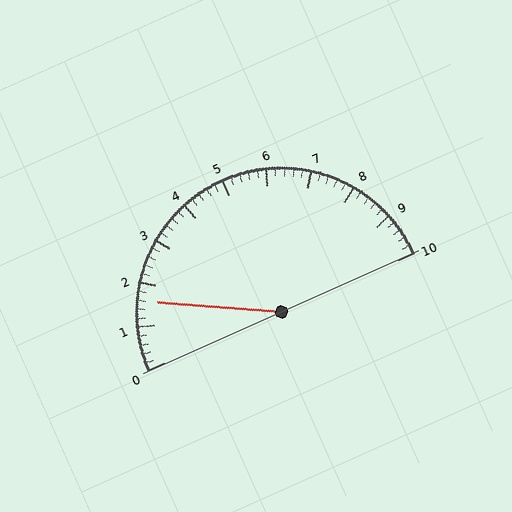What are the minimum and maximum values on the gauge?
The gauge ranges from 0 to 10.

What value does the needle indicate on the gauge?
The needle indicates approximately 1.6.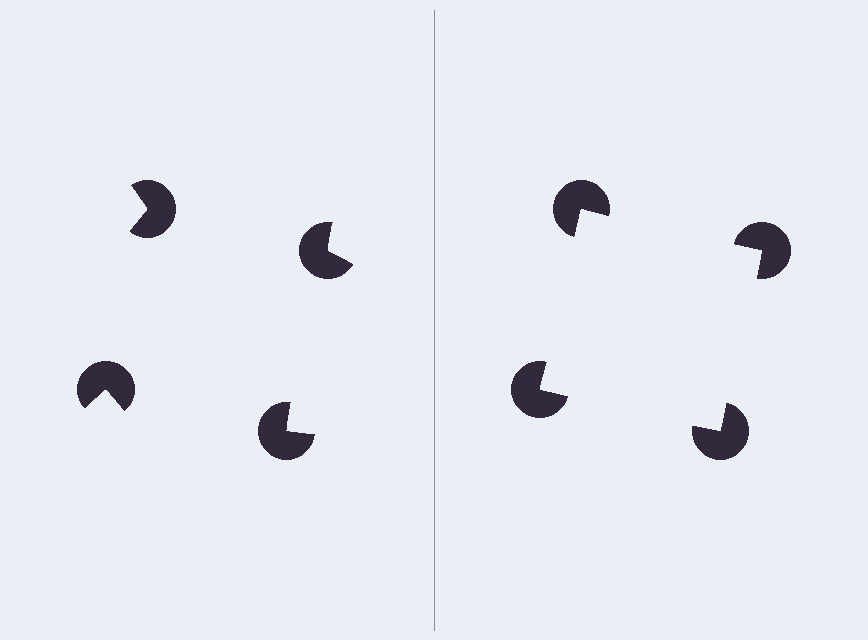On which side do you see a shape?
An illusory square appears on the right side. On the left side the wedge cuts are rotated, so no coherent shape forms.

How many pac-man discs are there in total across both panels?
8 — 4 on each side.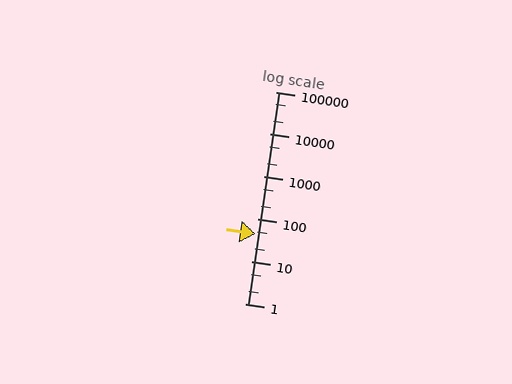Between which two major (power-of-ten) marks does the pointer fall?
The pointer is between 10 and 100.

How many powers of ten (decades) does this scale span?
The scale spans 5 decades, from 1 to 100000.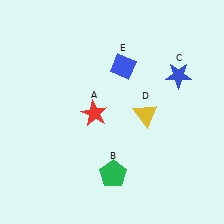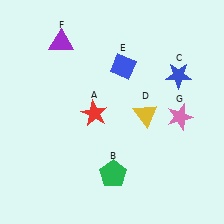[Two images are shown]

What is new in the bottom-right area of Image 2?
A pink star (G) was added in the bottom-right area of Image 2.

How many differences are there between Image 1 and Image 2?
There are 2 differences between the two images.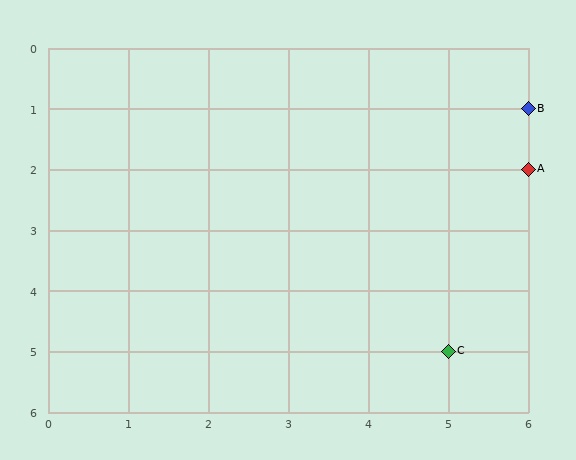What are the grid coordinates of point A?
Point A is at grid coordinates (6, 2).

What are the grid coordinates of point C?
Point C is at grid coordinates (5, 5).